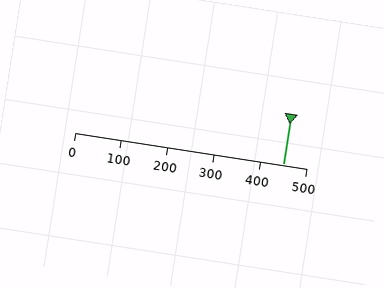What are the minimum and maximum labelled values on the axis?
The axis runs from 0 to 500.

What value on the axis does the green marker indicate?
The marker indicates approximately 450.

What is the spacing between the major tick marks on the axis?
The major ticks are spaced 100 apart.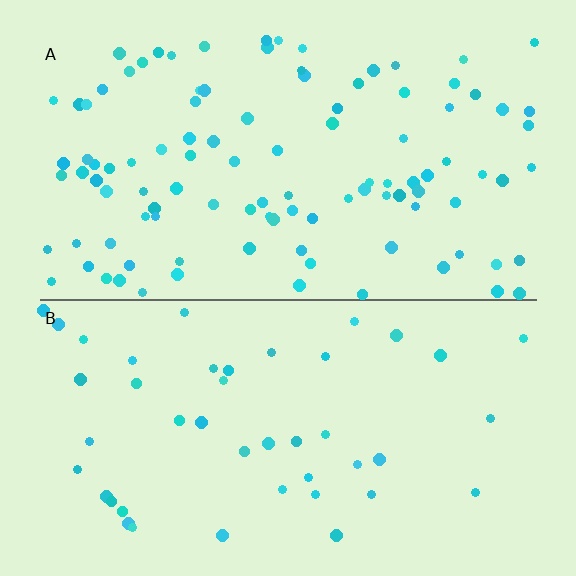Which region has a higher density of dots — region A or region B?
A (the top).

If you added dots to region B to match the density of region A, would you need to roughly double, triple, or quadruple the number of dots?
Approximately double.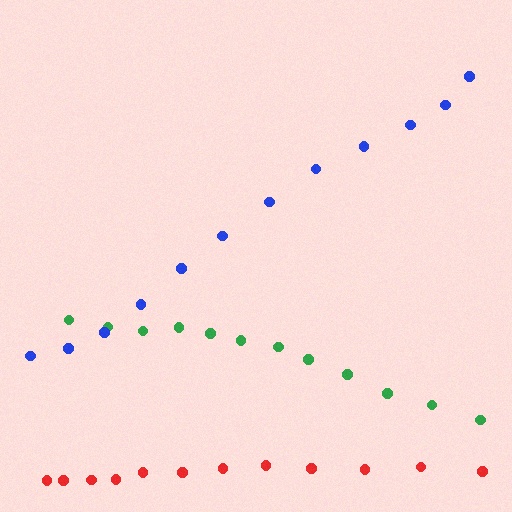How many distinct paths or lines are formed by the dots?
There are 3 distinct paths.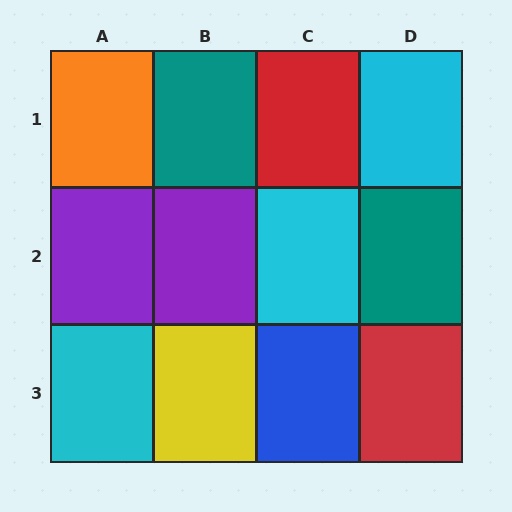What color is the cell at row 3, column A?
Cyan.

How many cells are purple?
2 cells are purple.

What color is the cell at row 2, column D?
Teal.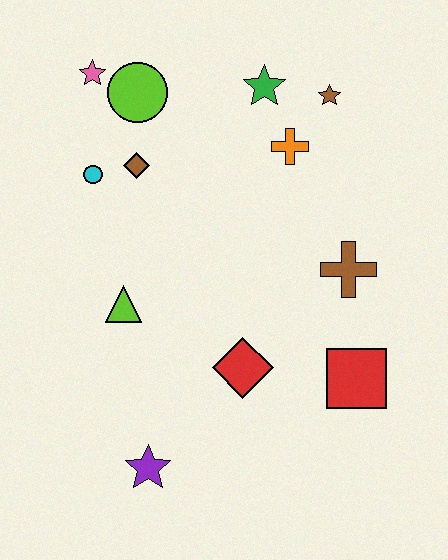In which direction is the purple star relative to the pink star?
The purple star is below the pink star.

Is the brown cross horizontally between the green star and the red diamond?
No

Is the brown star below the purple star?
No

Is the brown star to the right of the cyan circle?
Yes